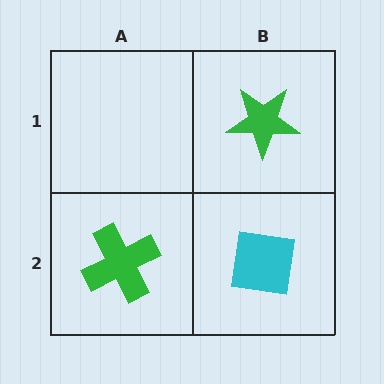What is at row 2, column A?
A green cross.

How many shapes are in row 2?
2 shapes.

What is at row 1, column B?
A green star.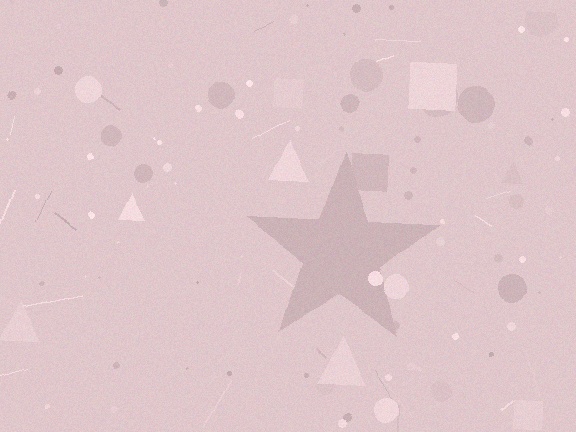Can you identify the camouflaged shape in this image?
The camouflaged shape is a star.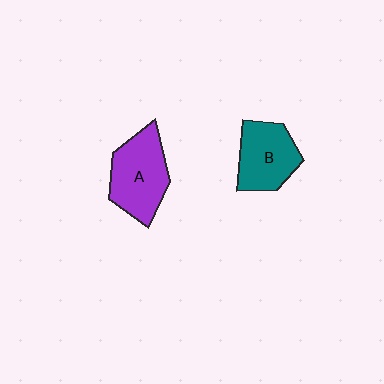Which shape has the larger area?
Shape A (purple).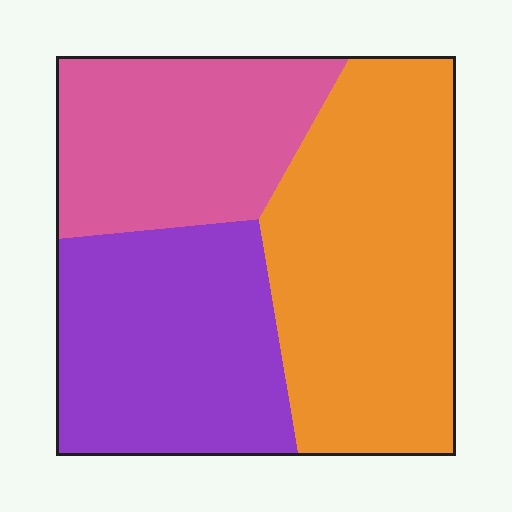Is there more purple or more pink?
Purple.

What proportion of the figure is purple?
Purple takes up between a sixth and a third of the figure.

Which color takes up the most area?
Orange, at roughly 40%.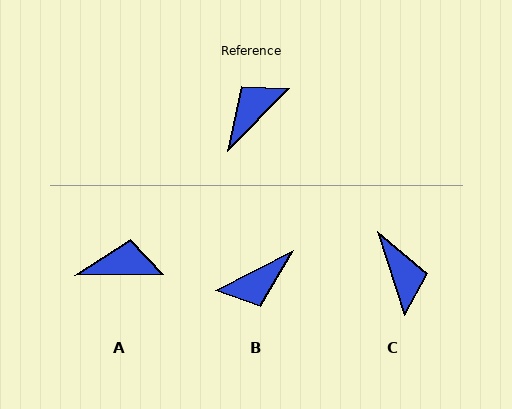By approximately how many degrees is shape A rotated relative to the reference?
Approximately 45 degrees clockwise.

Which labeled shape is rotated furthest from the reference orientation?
B, about 162 degrees away.